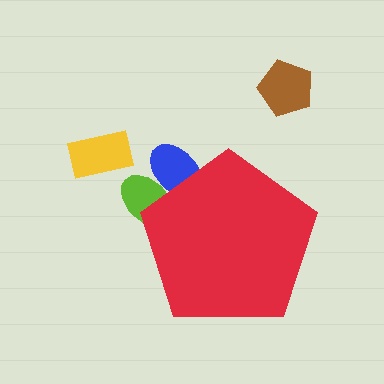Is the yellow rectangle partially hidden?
No, the yellow rectangle is fully visible.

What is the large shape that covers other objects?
A red pentagon.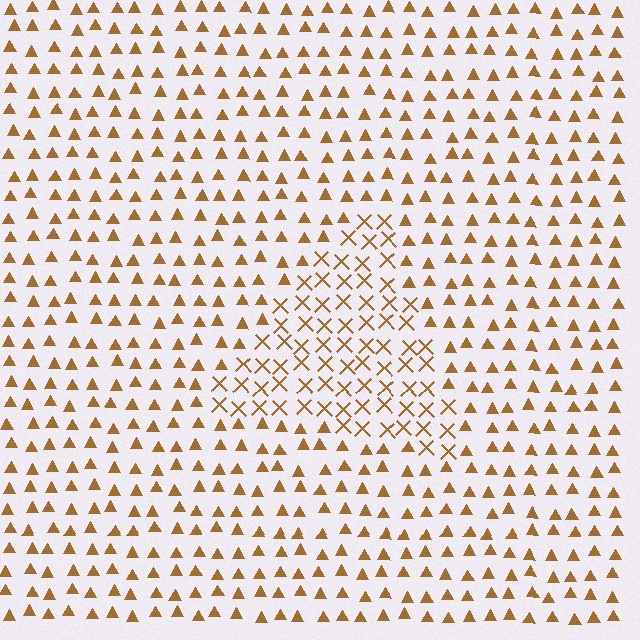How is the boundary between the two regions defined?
The boundary is defined by a change in element shape: X marks inside vs. triangles outside. All elements share the same color and spacing.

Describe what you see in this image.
The image is filled with small brown elements arranged in a uniform grid. A triangle-shaped region contains X marks, while the surrounding area contains triangles. The boundary is defined purely by the change in element shape.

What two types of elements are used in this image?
The image uses X marks inside the triangle region and triangles outside it.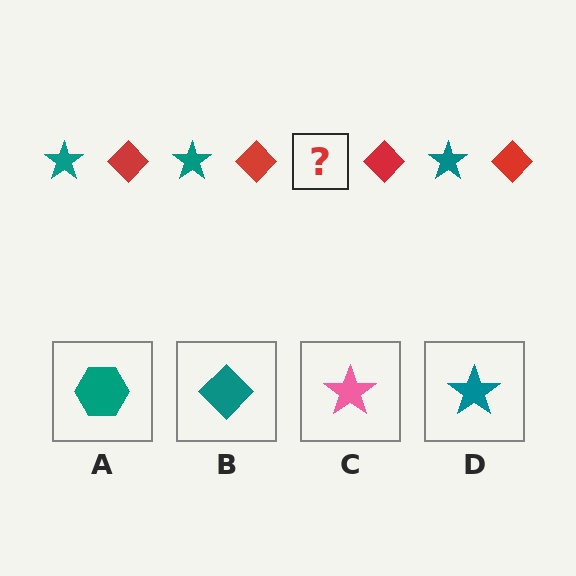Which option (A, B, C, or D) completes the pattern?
D.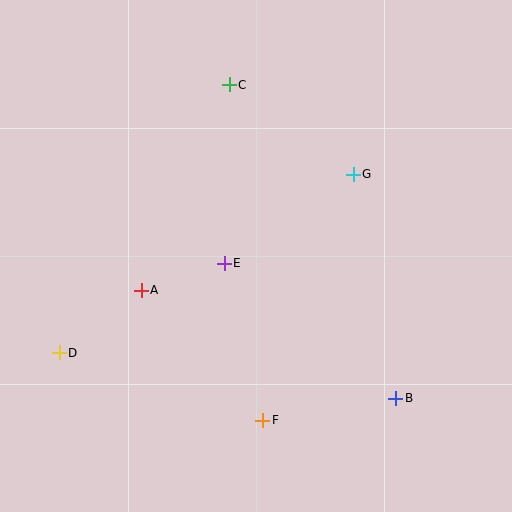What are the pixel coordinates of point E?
Point E is at (224, 263).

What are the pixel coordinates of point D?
Point D is at (59, 353).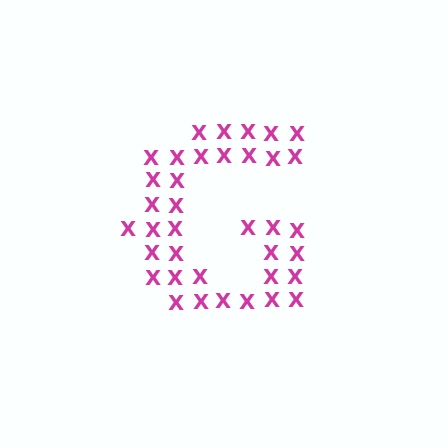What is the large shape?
The large shape is the letter G.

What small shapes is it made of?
It is made of small letter X's.